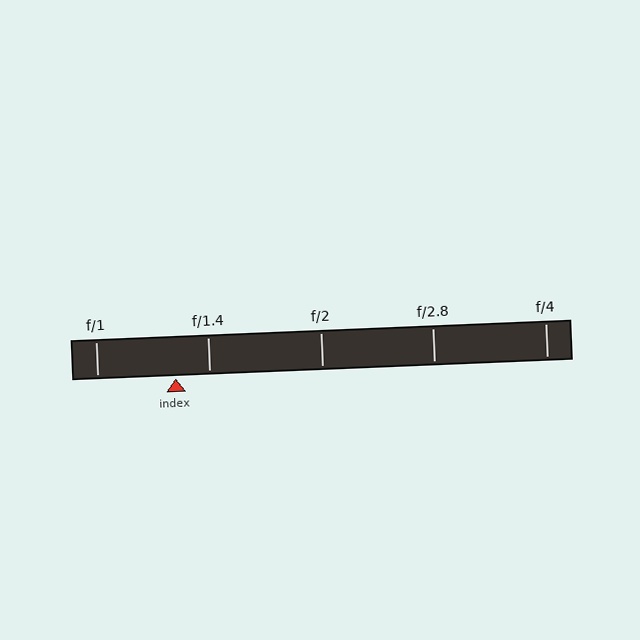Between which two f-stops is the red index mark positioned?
The index mark is between f/1 and f/1.4.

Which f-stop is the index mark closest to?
The index mark is closest to f/1.4.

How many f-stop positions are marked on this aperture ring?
There are 5 f-stop positions marked.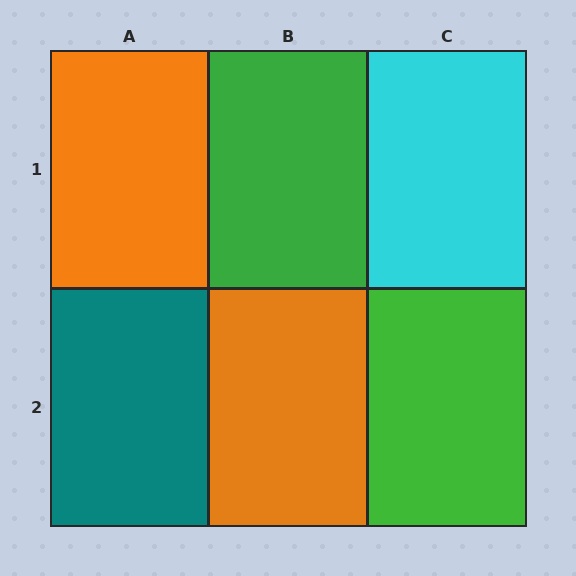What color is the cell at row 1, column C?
Cyan.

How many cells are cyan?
1 cell is cyan.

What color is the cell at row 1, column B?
Green.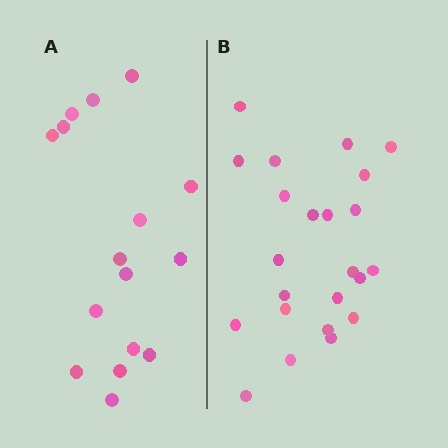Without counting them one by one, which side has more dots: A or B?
Region B (the right region) has more dots.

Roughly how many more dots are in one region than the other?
Region B has roughly 8 or so more dots than region A.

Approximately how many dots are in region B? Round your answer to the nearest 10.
About 20 dots. (The exact count is 23, which rounds to 20.)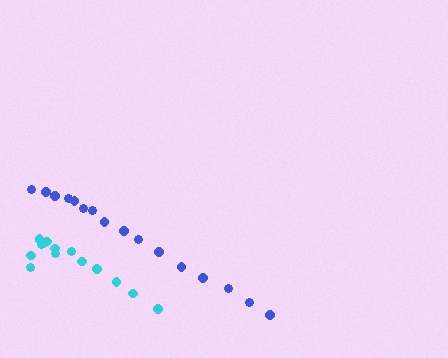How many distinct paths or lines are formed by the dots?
There are 2 distinct paths.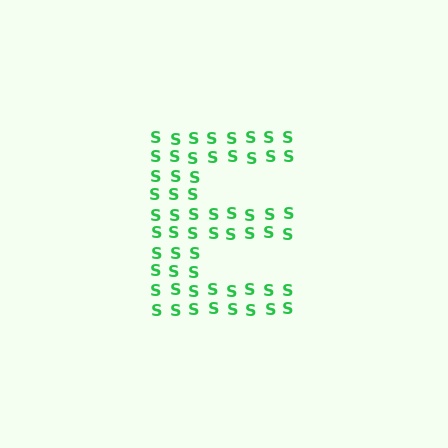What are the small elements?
The small elements are letter S's.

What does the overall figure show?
The overall figure shows the letter E.